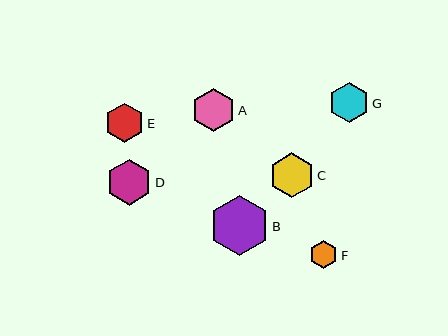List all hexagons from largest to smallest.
From largest to smallest: B, D, C, A, G, E, F.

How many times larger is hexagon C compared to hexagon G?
Hexagon C is approximately 1.1 times the size of hexagon G.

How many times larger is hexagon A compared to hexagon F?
Hexagon A is approximately 1.5 times the size of hexagon F.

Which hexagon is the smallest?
Hexagon F is the smallest with a size of approximately 28 pixels.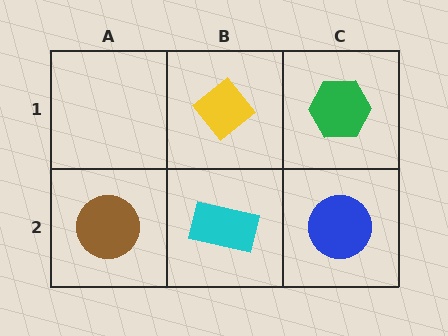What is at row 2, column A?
A brown circle.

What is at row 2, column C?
A blue circle.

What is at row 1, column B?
A yellow diamond.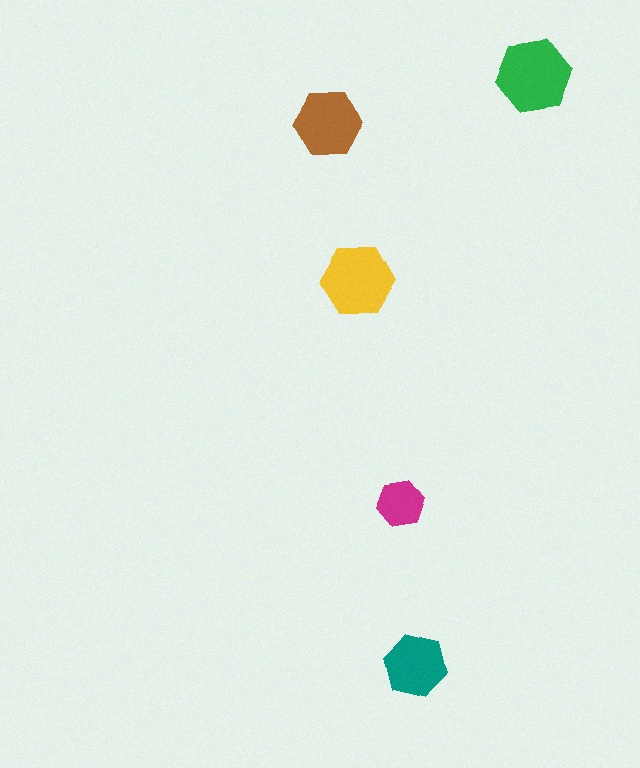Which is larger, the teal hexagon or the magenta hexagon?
The teal one.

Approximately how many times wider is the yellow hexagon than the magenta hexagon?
About 1.5 times wider.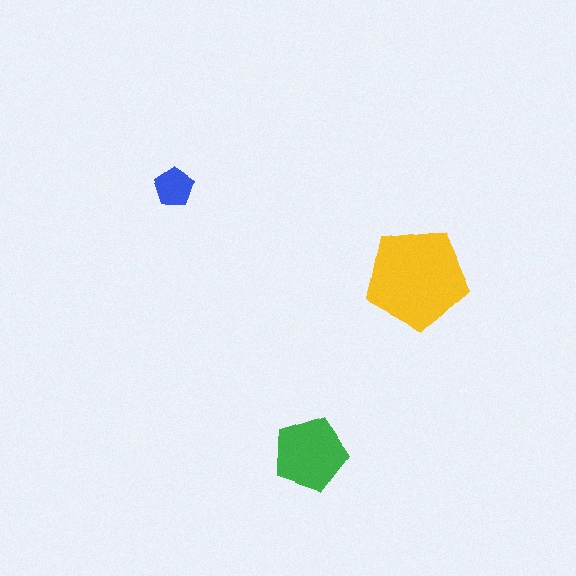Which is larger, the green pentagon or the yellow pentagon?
The yellow one.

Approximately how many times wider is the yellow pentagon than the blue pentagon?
About 2.5 times wider.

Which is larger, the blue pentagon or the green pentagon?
The green one.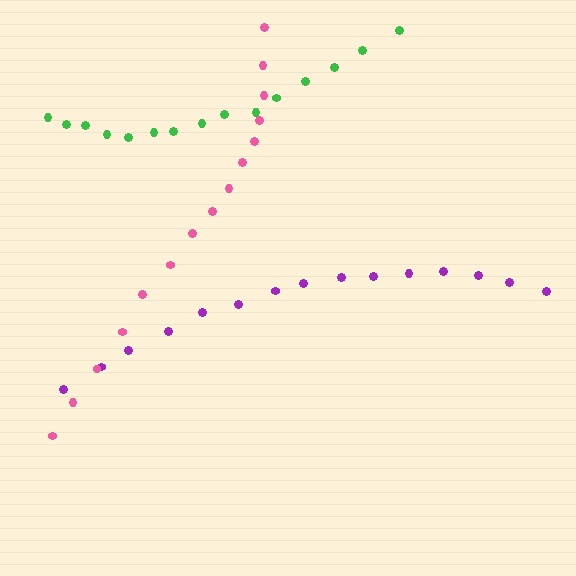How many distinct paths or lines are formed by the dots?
There are 3 distinct paths.